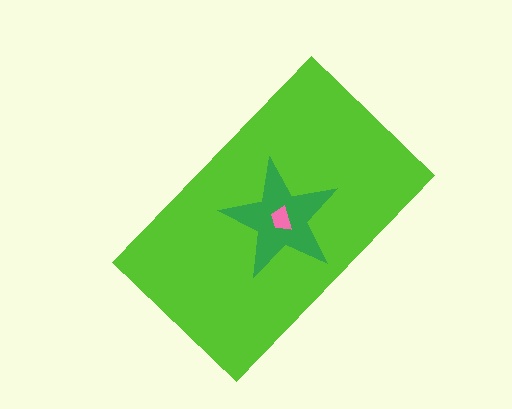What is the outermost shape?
The lime rectangle.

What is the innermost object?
The pink trapezoid.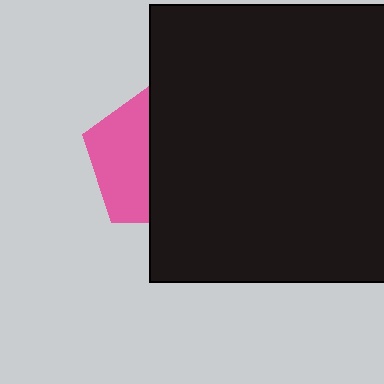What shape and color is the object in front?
The object in front is a black rectangle.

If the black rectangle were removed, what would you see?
You would see the complete pink pentagon.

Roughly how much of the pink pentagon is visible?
A small part of it is visible (roughly 42%).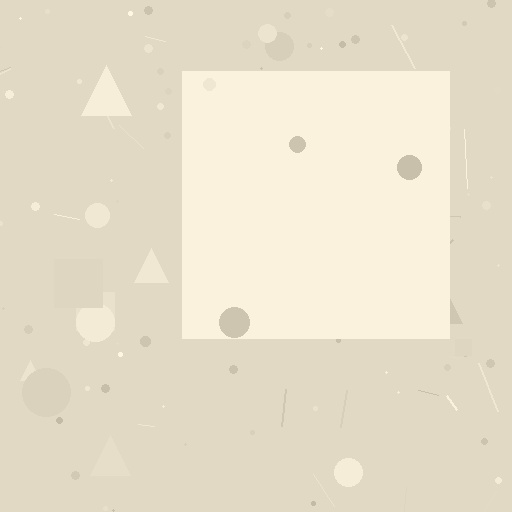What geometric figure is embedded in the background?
A square is embedded in the background.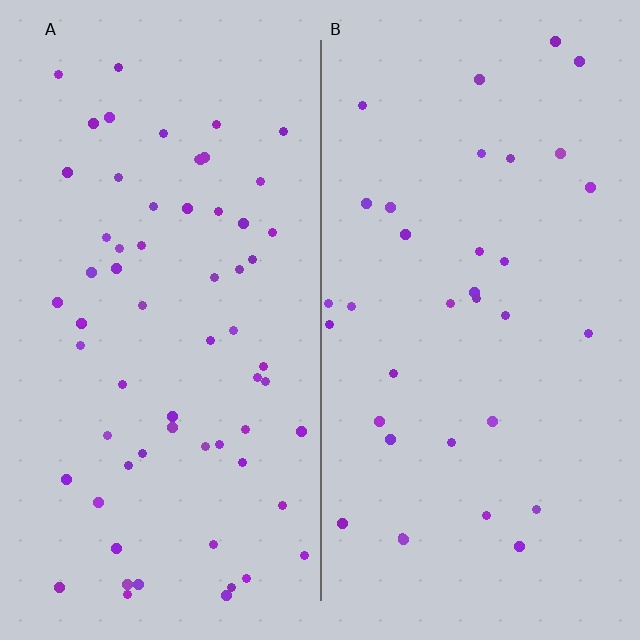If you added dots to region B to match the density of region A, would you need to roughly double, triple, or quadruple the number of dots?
Approximately double.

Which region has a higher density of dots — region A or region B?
A (the left).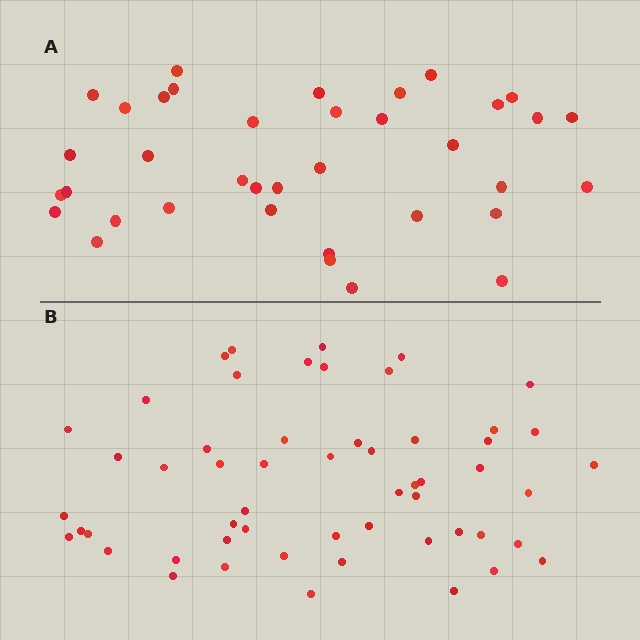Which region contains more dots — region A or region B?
Region B (the bottom region) has more dots.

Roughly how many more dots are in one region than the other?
Region B has approximately 20 more dots than region A.